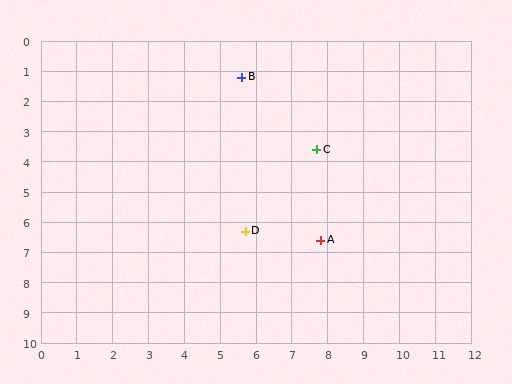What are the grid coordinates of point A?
Point A is at approximately (7.8, 6.6).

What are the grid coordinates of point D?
Point D is at approximately (5.7, 6.3).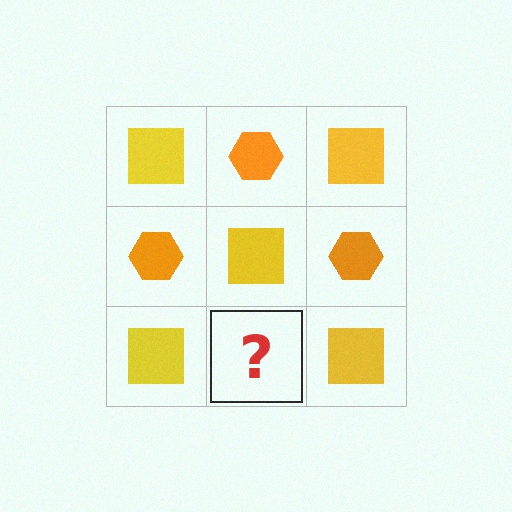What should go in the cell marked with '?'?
The missing cell should contain an orange hexagon.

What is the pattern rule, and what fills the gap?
The rule is that it alternates yellow square and orange hexagon in a checkerboard pattern. The gap should be filled with an orange hexagon.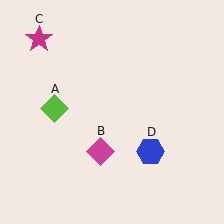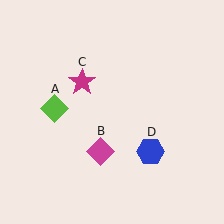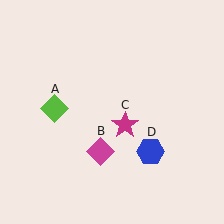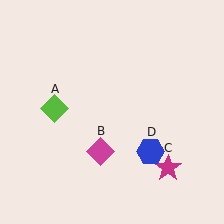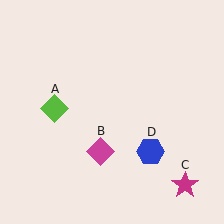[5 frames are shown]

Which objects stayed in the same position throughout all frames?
Lime diamond (object A) and magenta diamond (object B) and blue hexagon (object D) remained stationary.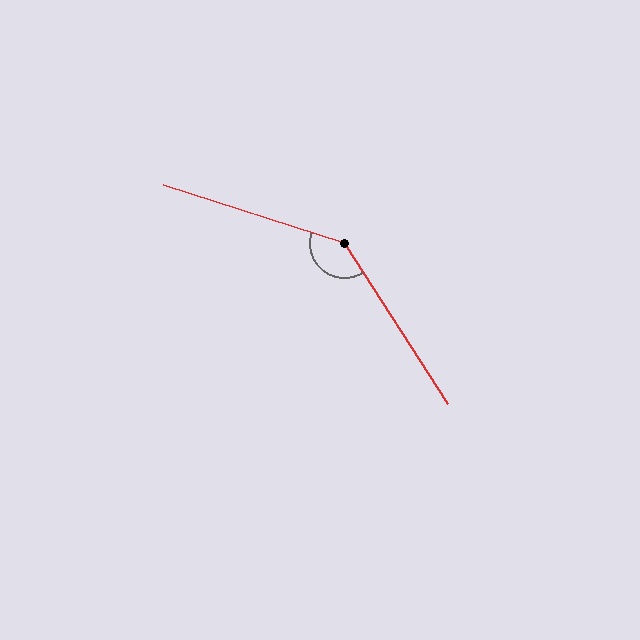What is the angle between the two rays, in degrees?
Approximately 140 degrees.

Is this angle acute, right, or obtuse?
It is obtuse.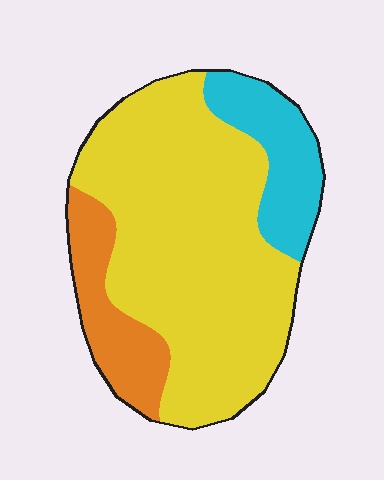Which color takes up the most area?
Yellow, at roughly 70%.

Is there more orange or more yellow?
Yellow.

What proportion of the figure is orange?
Orange covers around 15% of the figure.